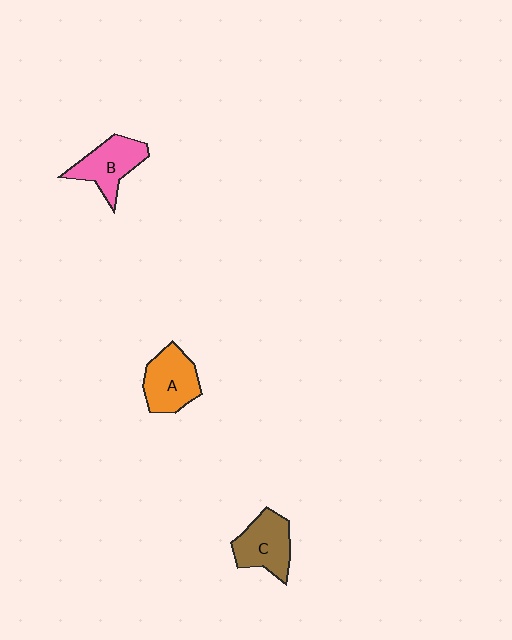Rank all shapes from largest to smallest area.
From largest to smallest: A (orange), B (pink), C (brown).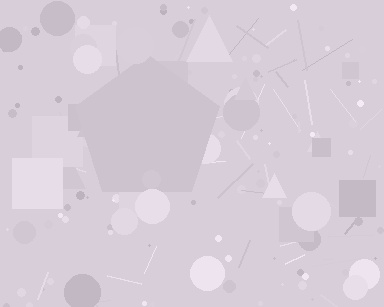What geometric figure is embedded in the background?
A pentagon is embedded in the background.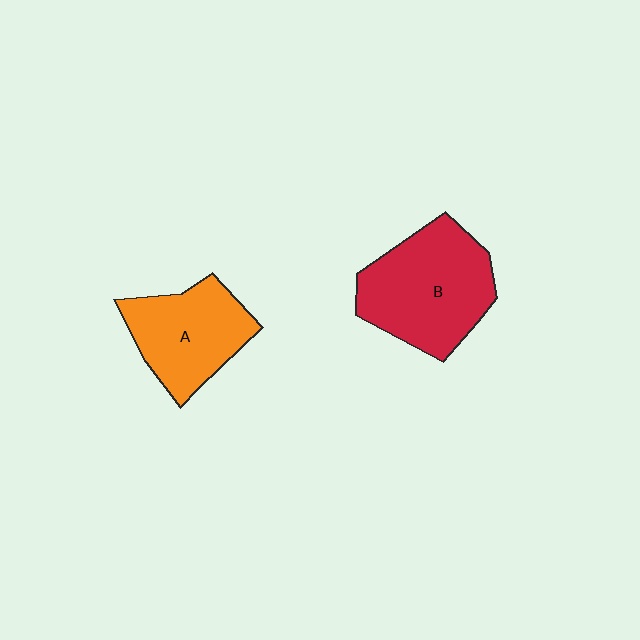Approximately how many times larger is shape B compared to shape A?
Approximately 1.3 times.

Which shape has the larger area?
Shape B (red).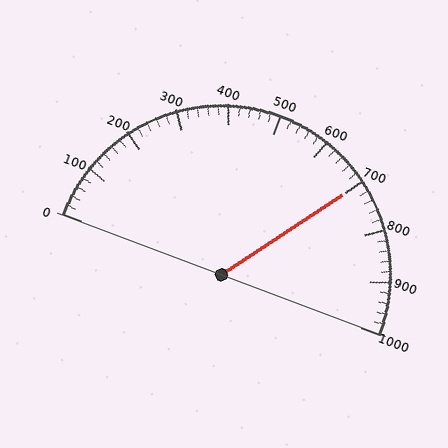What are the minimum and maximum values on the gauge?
The gauge ranges from 0 to 1000.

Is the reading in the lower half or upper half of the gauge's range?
The reading is in the upper half of the range (0 to 1000).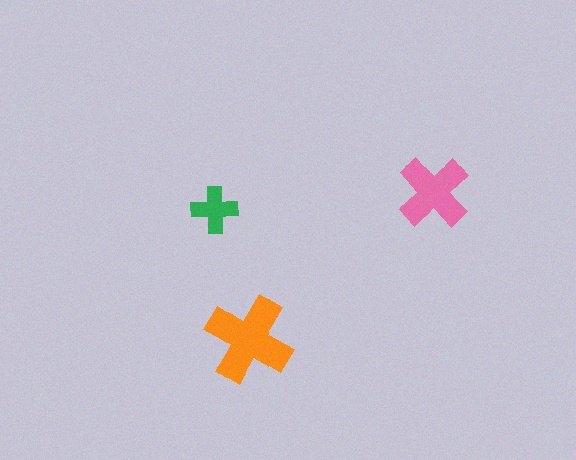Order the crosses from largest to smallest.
the orange one, the pink one, the green one.